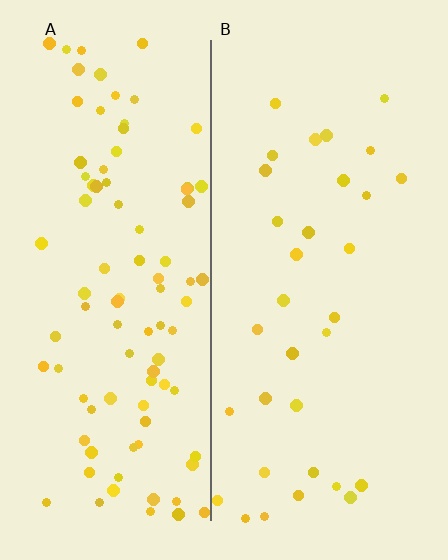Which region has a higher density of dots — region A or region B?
A (the left).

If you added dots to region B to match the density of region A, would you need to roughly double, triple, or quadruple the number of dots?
Approximately triple.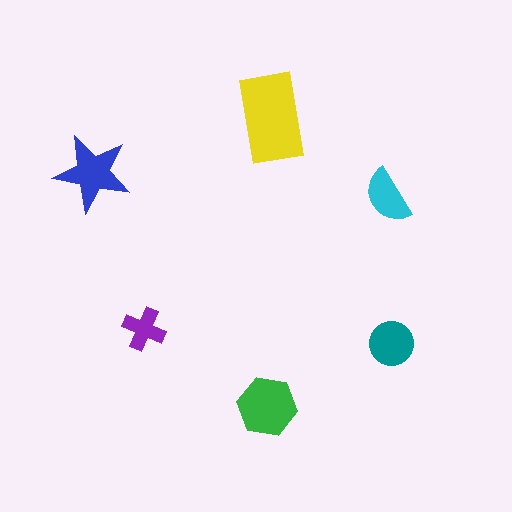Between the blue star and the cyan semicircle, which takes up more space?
The blue star.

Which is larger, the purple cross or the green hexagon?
The green hexagon.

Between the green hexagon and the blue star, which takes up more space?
The green hexagon.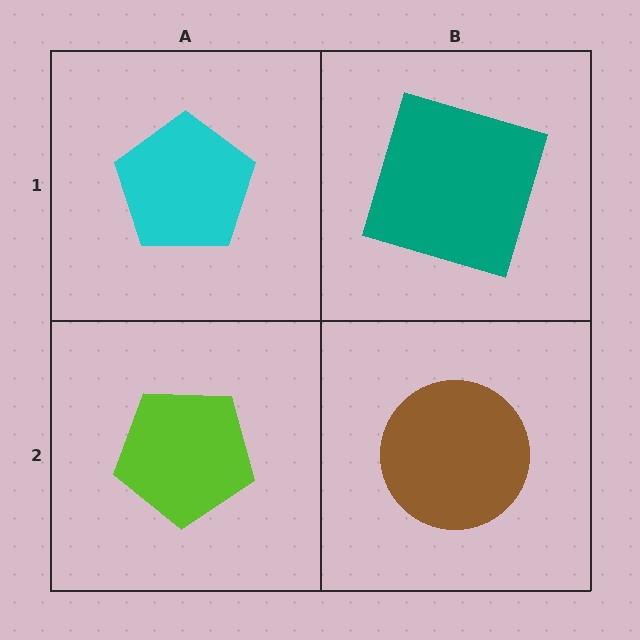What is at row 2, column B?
A brown circle.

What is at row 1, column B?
A teal square.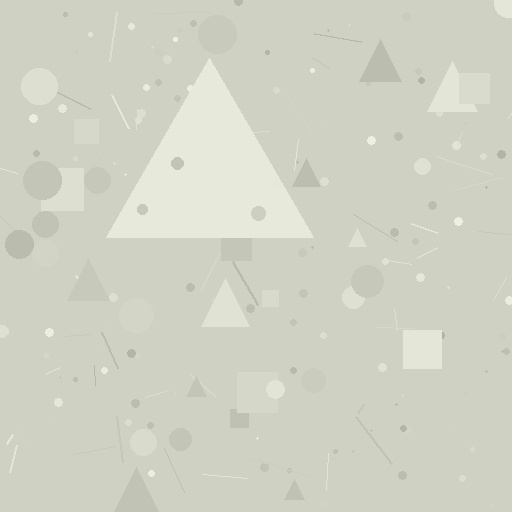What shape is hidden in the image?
A triangle is hidden in the image.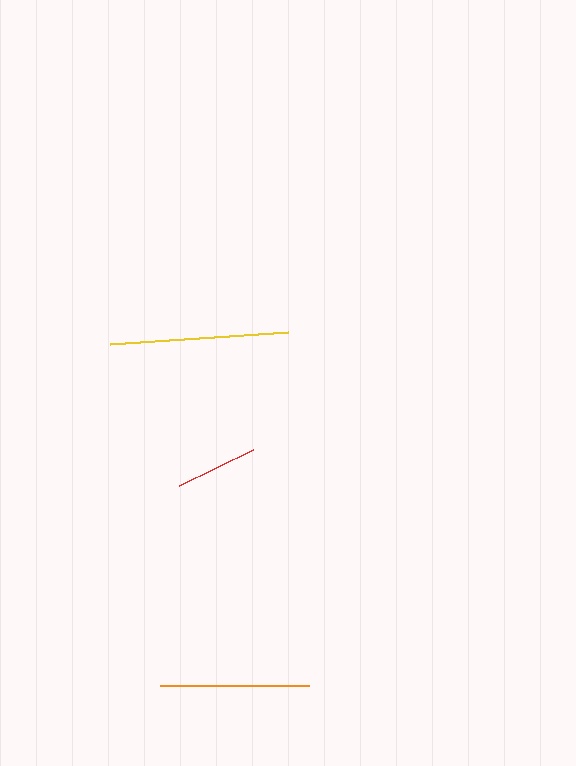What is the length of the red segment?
The red segment is approximately 83 pixels long.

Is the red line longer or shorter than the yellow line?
The yellow line is longer than the red line.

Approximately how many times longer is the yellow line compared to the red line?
The yellow line is approximately 2.2 times the length of the red line.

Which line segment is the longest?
The yellow line is the longest at approximately 178 pixels.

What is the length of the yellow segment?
The yellow segment is approximately 178 pixels long.